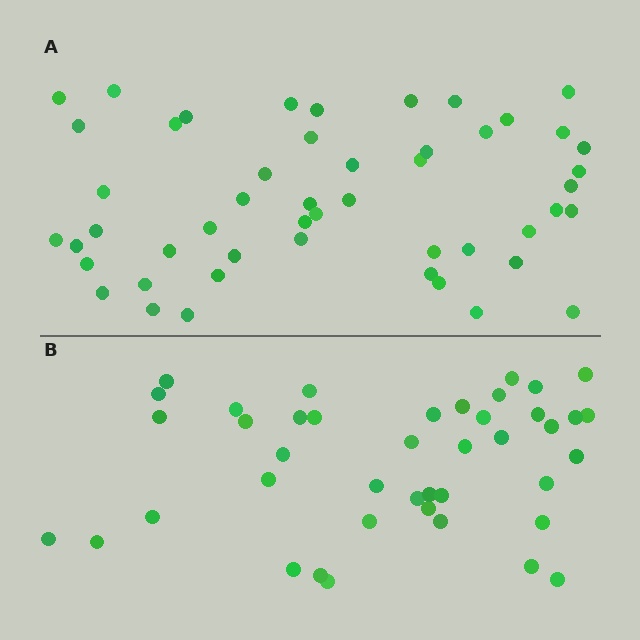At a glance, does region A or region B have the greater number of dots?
Region A (the top region) has more dots.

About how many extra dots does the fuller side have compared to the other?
Region A has roughly 8 or so more dots than region B.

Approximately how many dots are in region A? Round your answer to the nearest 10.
About 50 dots.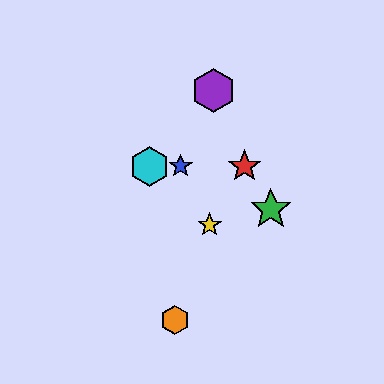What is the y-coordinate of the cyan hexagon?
The cyan hexagon is at y≈166.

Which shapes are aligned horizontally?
The red star, the blue star, the cyan hexagon are aligned horizontally.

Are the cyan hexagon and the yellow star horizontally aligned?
No, the cyan hexagon is at y≈166 and the yellow star is at y≈225.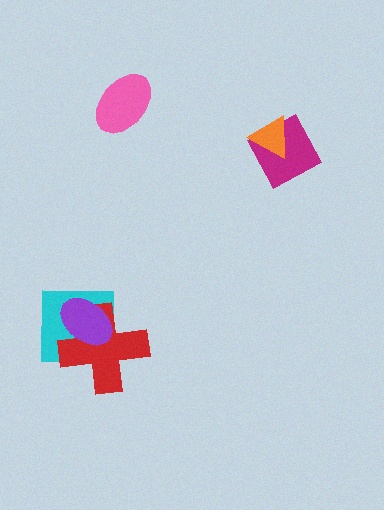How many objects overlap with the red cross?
2 objects overlap with the red cross.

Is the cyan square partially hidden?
Yes, it is partially covered by another shape.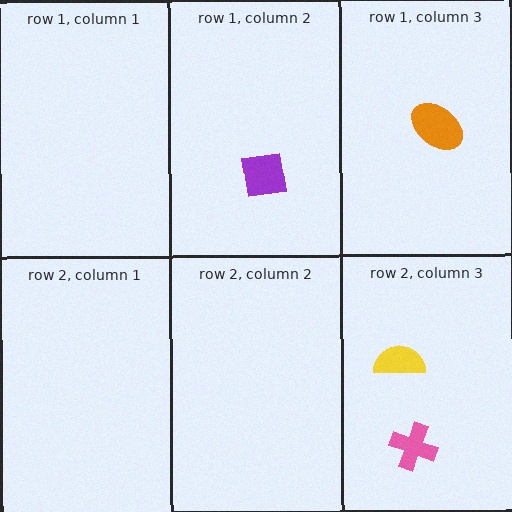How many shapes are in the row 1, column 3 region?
1.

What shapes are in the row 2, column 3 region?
The pink cross, the yellow semicircle.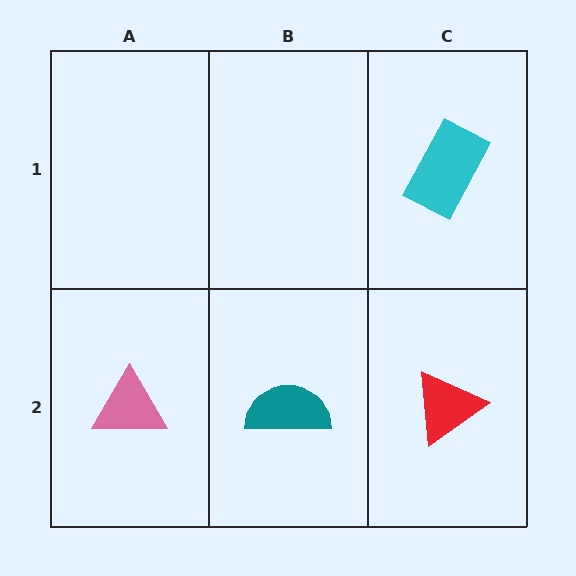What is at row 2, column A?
A pink triangle.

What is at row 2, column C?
A red triangle.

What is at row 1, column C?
A cyan rectangle.